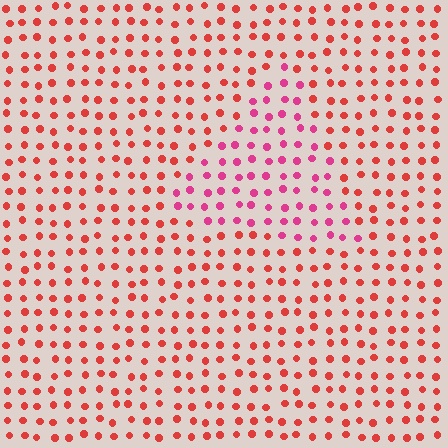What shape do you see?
I see a triangle.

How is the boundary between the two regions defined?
The boundary is defined purely by a slight shift in hue (about 33 degrees). Spacing, size, and orientation are identical on both sides.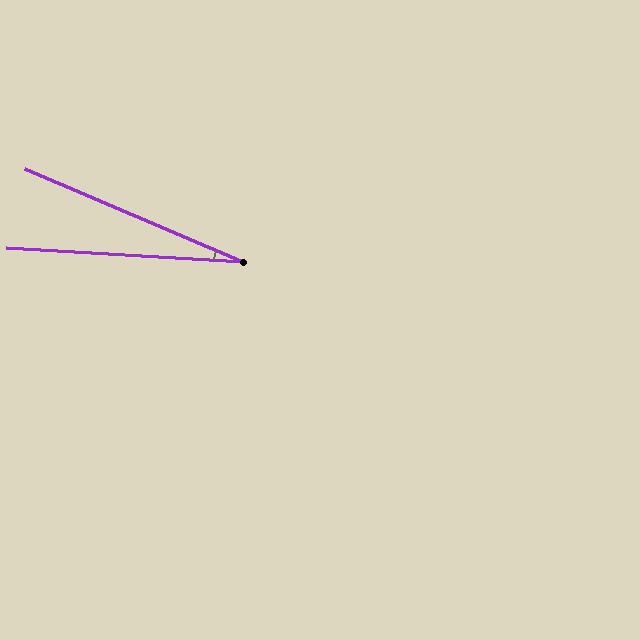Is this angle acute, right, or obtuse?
It is acute.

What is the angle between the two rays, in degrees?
Approximately 20 degrees.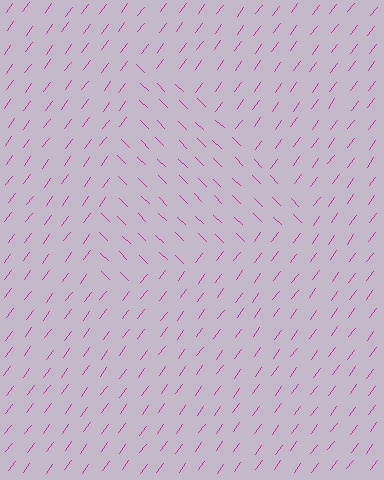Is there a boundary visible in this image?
Yes, there is a texture boundary formed by a change in line orientation.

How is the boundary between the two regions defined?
The boundary is defined purely by a change in line orientation (approximately 83 degrees difference). All lines are the same color and thickness.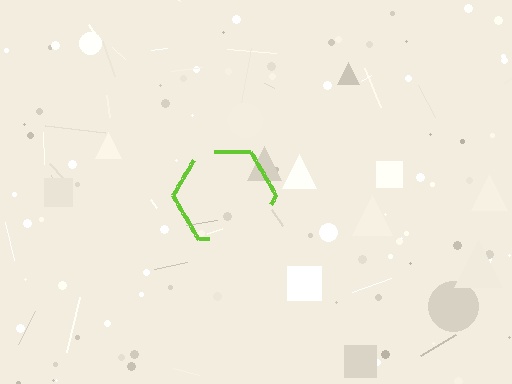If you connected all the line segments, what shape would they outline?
They would outline a hexagon.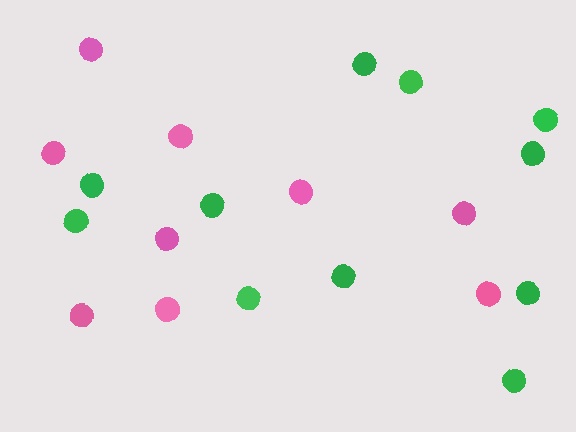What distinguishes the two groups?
There are 2 groups: one group of pink circles (9) and one group of green circles (11).